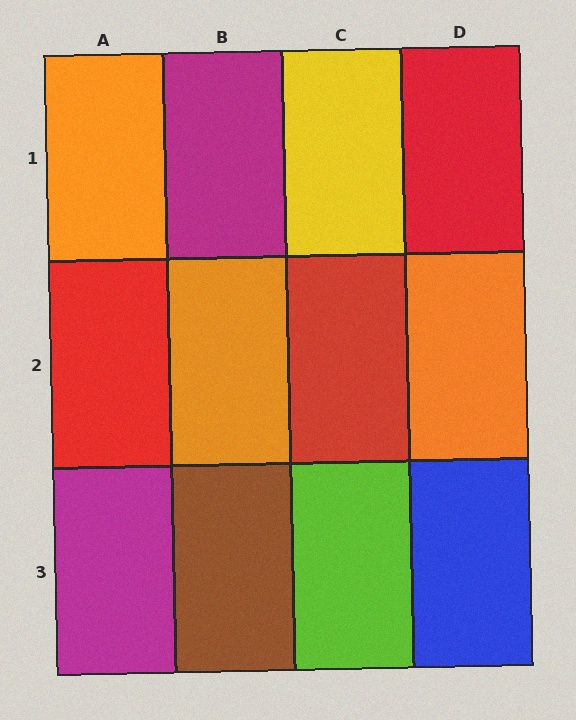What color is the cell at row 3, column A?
Magenta.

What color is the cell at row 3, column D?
Blue.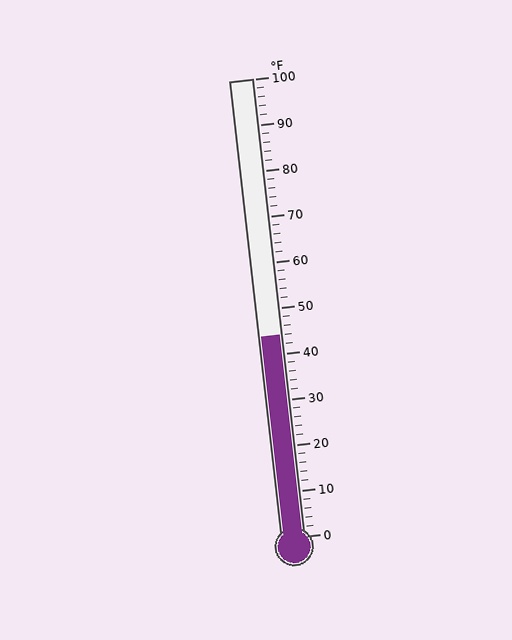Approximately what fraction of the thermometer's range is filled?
The thermometer is filled to approximately 45% of its range.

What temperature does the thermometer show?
The thermometer shows approximately 44°F.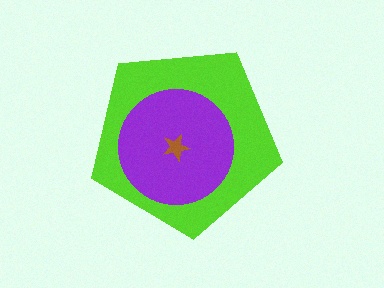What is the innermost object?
The brown star.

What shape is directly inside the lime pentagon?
The purple circle.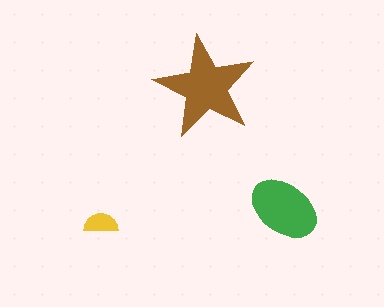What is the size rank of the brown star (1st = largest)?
1st.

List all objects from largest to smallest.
The brown star, the green ellipse, the yellow semicircle.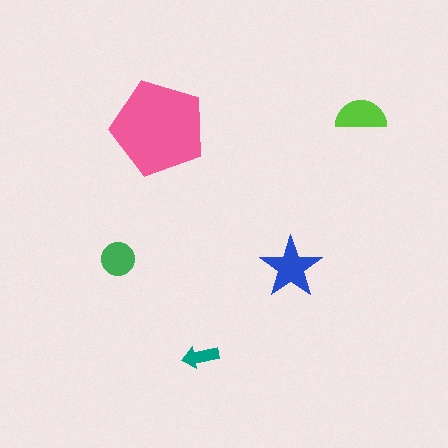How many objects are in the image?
There are 5 objects in the image.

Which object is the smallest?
The teal arrow.